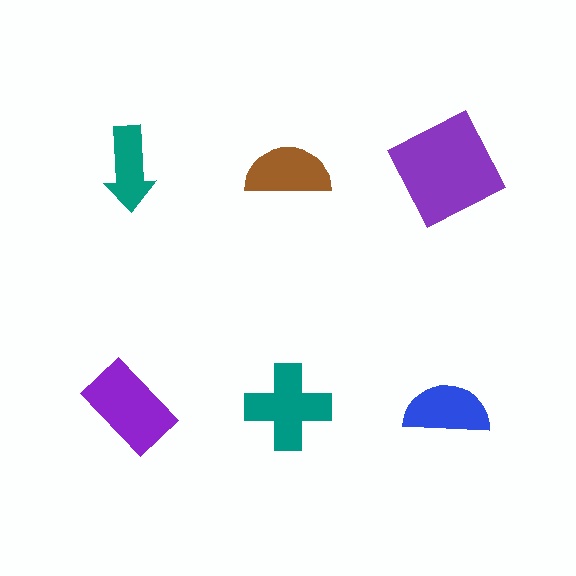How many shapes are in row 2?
3 shapes.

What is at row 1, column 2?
A brown semicircle.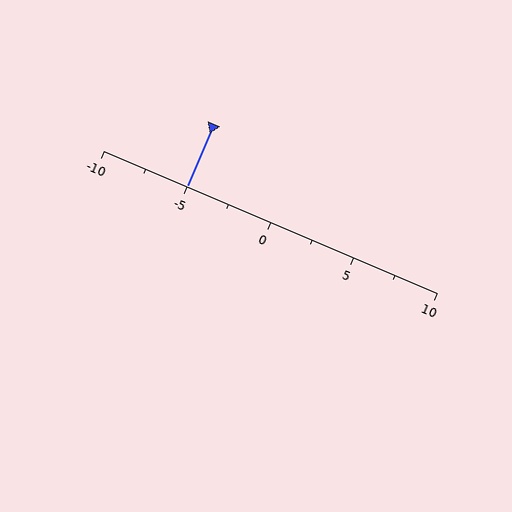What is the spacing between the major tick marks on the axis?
The major ticks are spaced 5 apart.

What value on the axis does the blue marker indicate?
The marker indicates approximately -5.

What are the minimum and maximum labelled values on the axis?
The axis runs from -10 to 10.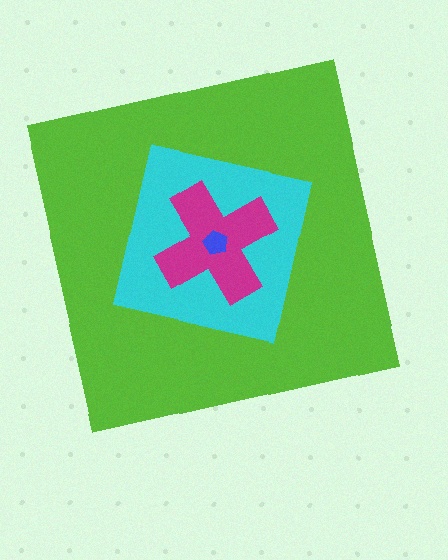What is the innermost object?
The blue pentagon.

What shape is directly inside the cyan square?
The magenta cross.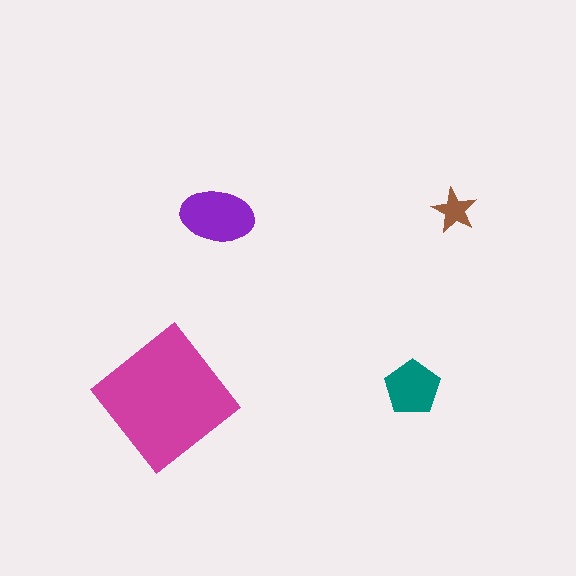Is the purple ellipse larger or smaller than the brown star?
Larger.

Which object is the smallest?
The brown star.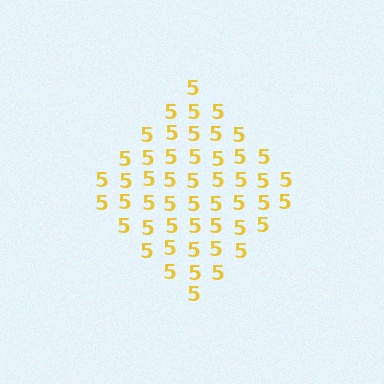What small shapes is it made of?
It is made of small digit 5's.